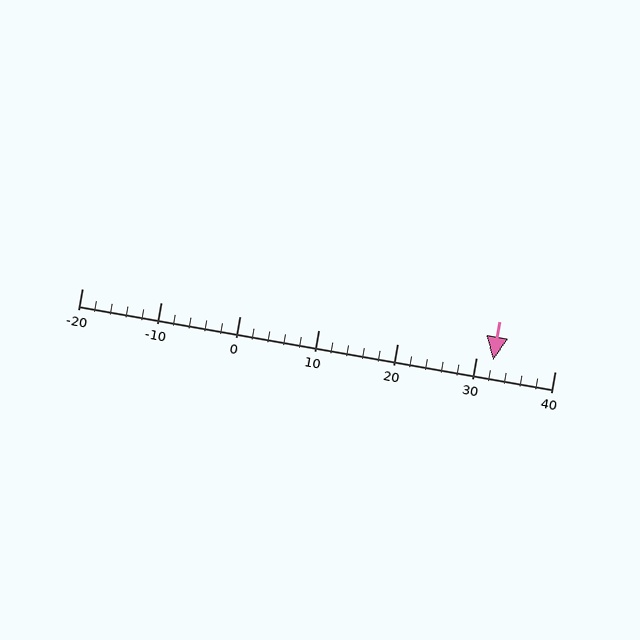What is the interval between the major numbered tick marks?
The major tick marks are spaced 10 units apart.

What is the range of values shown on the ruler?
The ruler shows values from -20 to 40.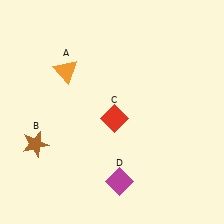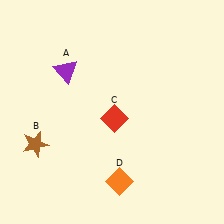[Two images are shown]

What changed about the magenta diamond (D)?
In Image 1, D is magenta. In Image 2, it changed to orange.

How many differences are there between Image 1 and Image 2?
There are 2 differences between the two images.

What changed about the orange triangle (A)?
In Image 1, A is orange. In Image 2, it changed to purple.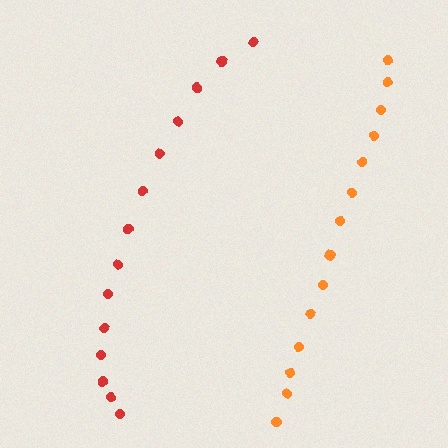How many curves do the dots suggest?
There are 2 distinct paths.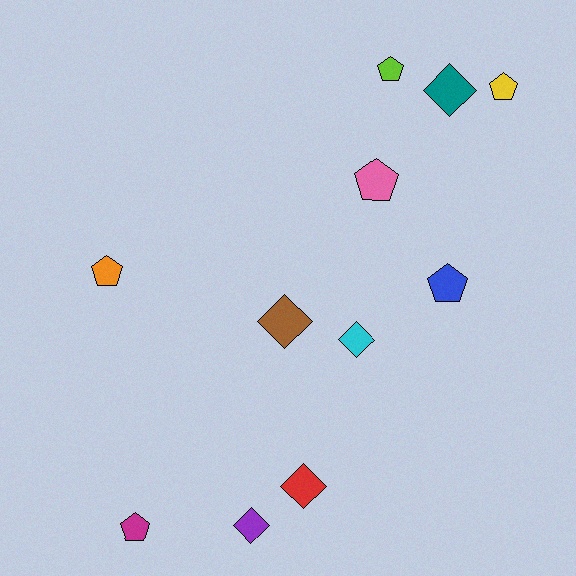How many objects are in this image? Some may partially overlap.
There are 11 objects.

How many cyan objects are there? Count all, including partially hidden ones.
There is 1 cyan object.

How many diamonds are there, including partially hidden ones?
There are 5 diamonds.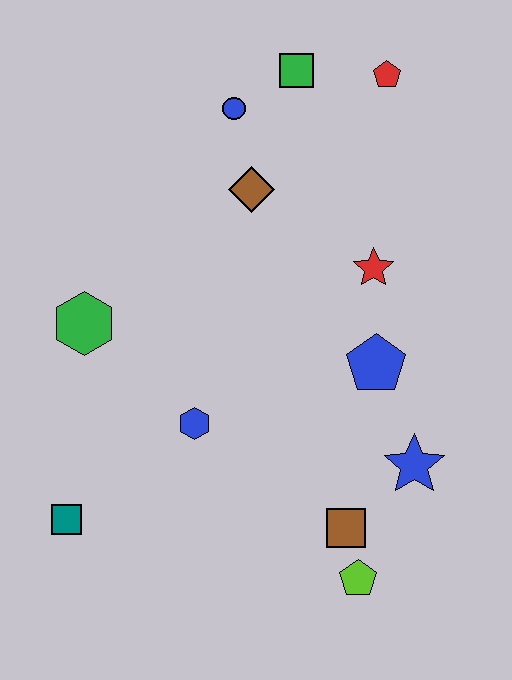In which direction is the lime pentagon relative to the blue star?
The lime pentagon is below the blue star.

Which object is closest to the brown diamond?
The blue circle is closest to the brown diamond.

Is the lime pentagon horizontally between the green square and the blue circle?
No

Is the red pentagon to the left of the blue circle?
No